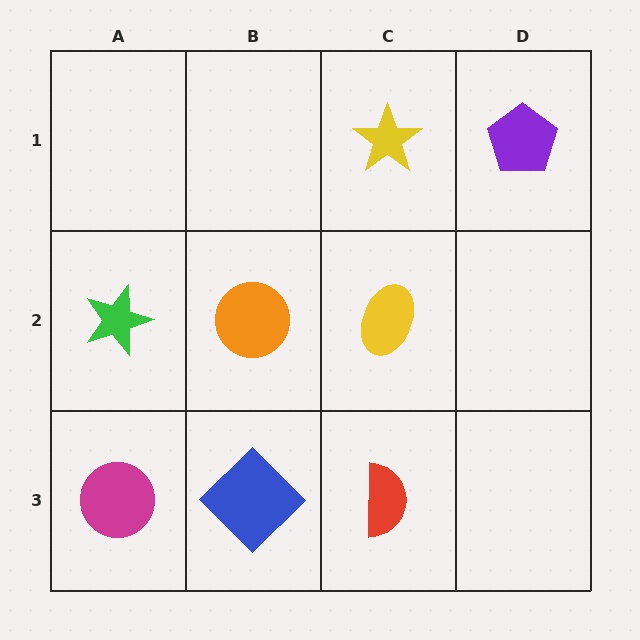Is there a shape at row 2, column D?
No, that cell is empty.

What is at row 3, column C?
A red semicircle.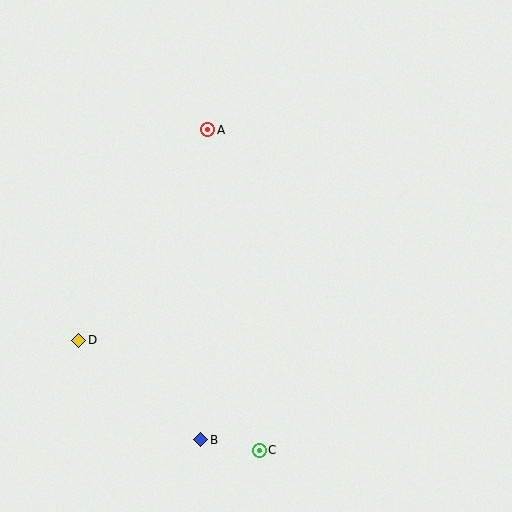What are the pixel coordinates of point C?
Point C is at (259, 450).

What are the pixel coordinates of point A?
Point A is at (208, 130).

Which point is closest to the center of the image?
Point A at (208, 130) is closest to the center.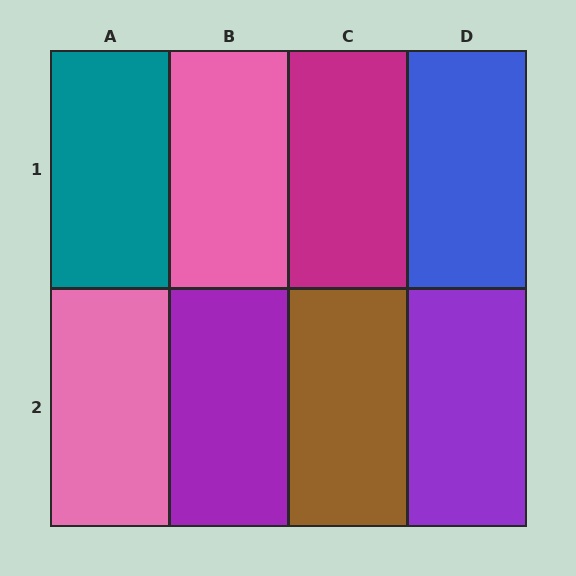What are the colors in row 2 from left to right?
Pink, purple, brown, purple.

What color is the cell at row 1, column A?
Teal.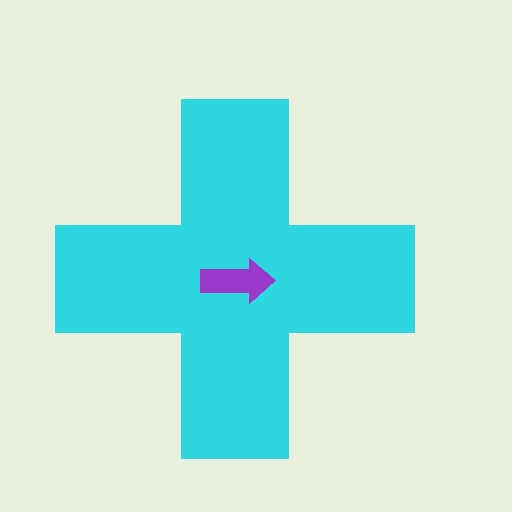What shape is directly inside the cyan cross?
The purple arrow.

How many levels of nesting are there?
2.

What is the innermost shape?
The purple arrow.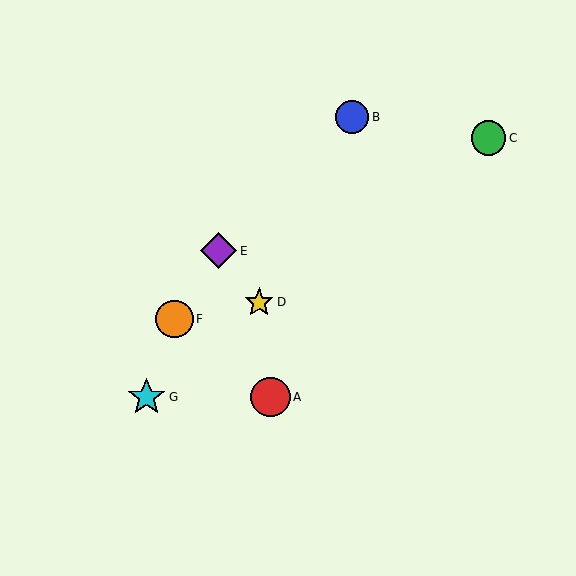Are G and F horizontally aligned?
No, G is at y≈397 and F is at y≈319.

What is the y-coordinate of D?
Object D is at y≈302.